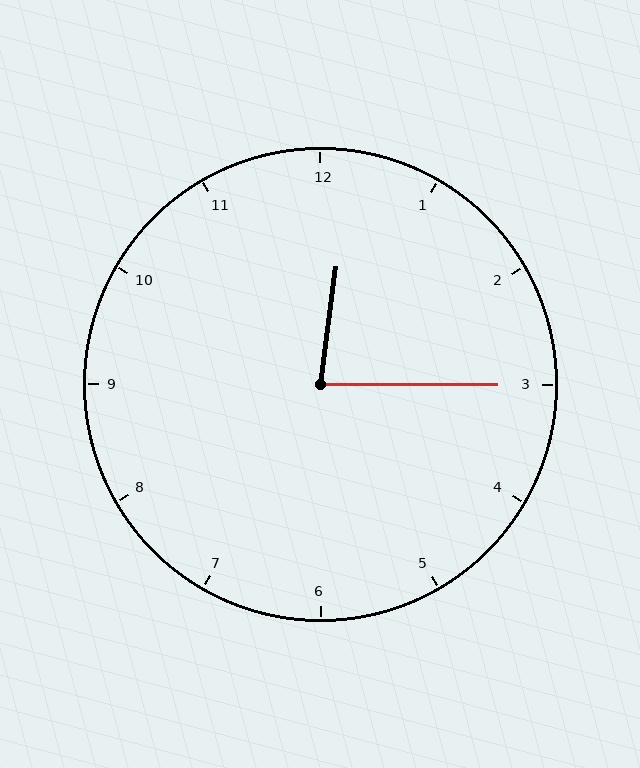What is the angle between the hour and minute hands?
Approximately 82 degrees.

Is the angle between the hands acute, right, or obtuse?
It is acute.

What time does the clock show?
12:15.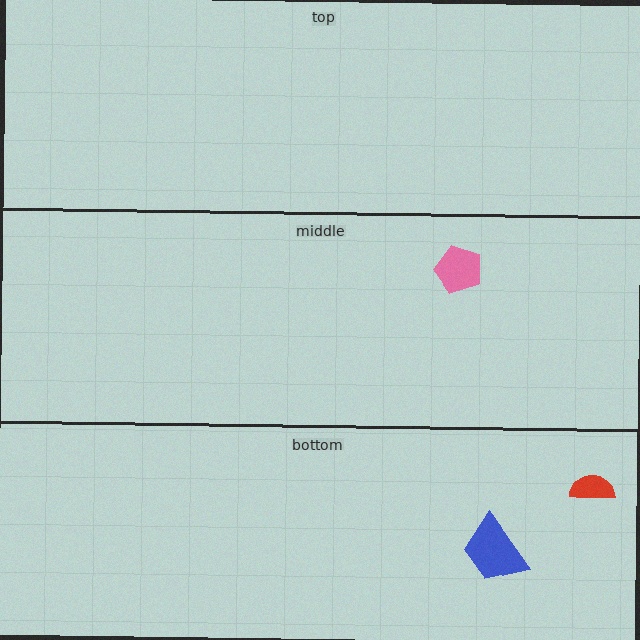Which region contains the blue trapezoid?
The bottom region.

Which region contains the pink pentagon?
The middle region.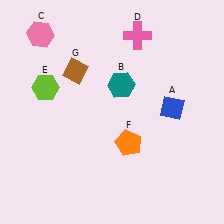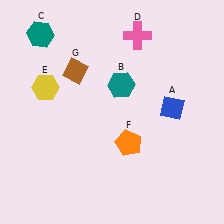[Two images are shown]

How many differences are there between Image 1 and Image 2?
There are 2 differences between the two images.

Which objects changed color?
C changed from pink to teal. E changed from lime to yellow.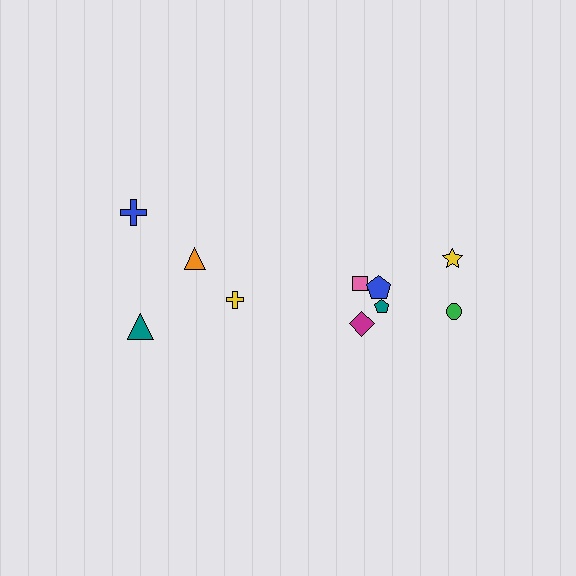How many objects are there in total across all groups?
There are 10 objects.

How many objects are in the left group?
There are 4 objects.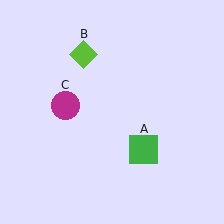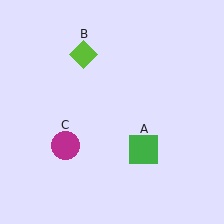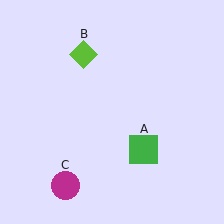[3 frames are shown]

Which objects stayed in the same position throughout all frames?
Green square (object A) and lime diamond (object B) remained stationary.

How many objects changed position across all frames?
1 object changed position: magenta circle (object C).